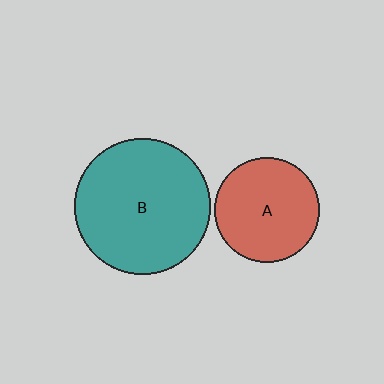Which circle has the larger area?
Circle B (teal).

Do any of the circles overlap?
No, none of the circles overlap.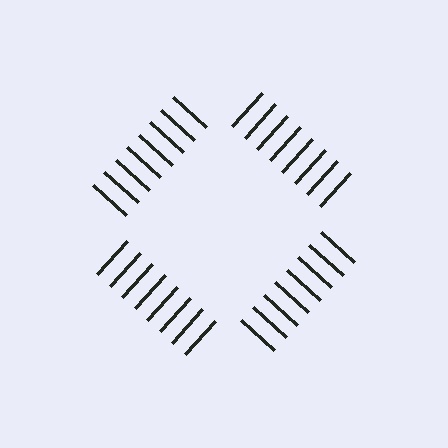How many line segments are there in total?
32 — 8 along each of the 4 edges.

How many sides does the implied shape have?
4 sides — the line-ends trace a square.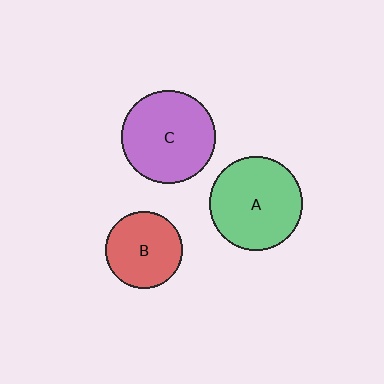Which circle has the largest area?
Circle A (green).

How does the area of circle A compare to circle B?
Approximately 1.5 times.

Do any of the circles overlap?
No, none of the circles overlap.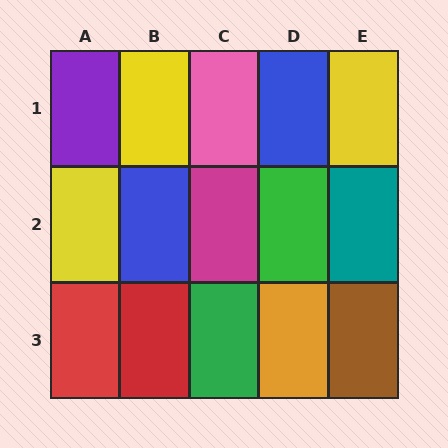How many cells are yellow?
3 cells are yellow.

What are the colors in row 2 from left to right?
Yellow, blue, magenta, green, teal.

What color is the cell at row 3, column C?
Green.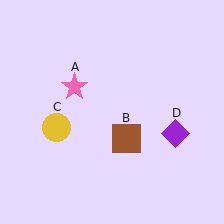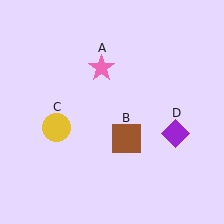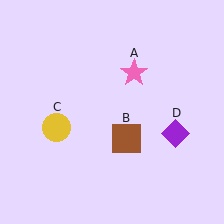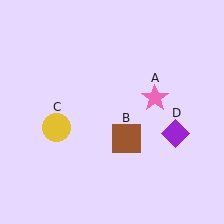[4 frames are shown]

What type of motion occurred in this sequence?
The pink star (object A) rotated clockwise around the center of the scene.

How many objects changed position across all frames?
1 object changed position: pink star (object A).